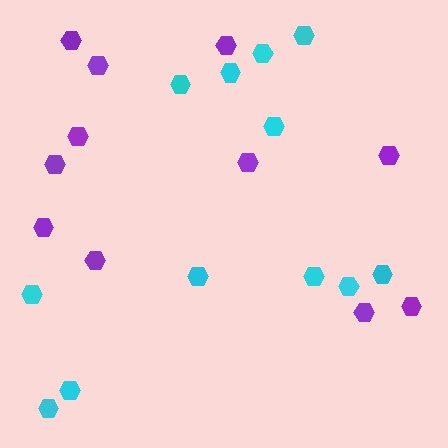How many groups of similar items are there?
There are 2 groups: one group of purple hexagons (11) and one group of cyan hexagons (12).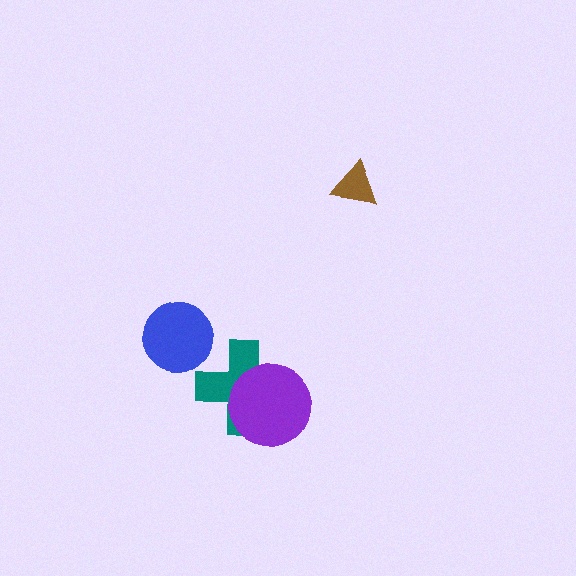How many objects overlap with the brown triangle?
0 objects overlap with the brown triangle.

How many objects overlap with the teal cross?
1 object overlaps with the teal cross.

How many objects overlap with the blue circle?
0 objects overlap with the blue circle.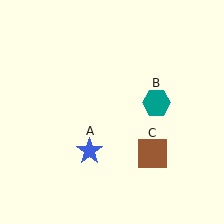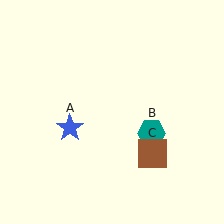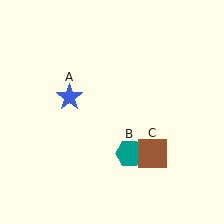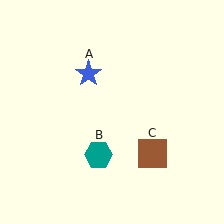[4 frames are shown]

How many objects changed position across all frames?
2 objects changed position: blue star (object A), teal hexagon (object B).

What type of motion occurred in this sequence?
The blue star (object A), teal hexagon (object B) rotated clockwise around the center of the scene.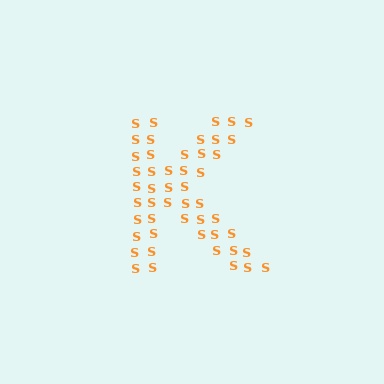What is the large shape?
The large shape is the letter K.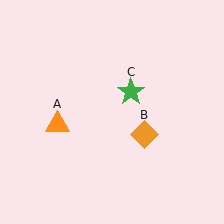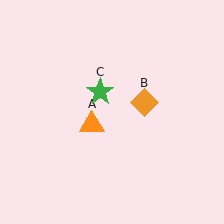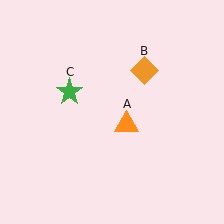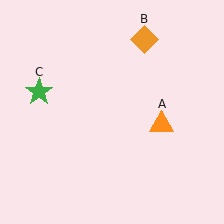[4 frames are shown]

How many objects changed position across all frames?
3 objects changed position: orange triangle (object A), orange diamond (object B), green star (object C).